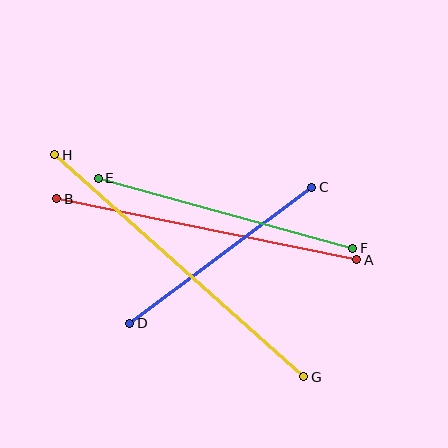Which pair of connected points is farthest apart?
Points G and H are farthest apart.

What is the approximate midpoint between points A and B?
The midpoint is at approximately (207, 229) pixels.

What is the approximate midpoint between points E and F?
The midpoint is at approximately (225, 213) pixels.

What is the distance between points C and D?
The distance is approximately 227 pixels.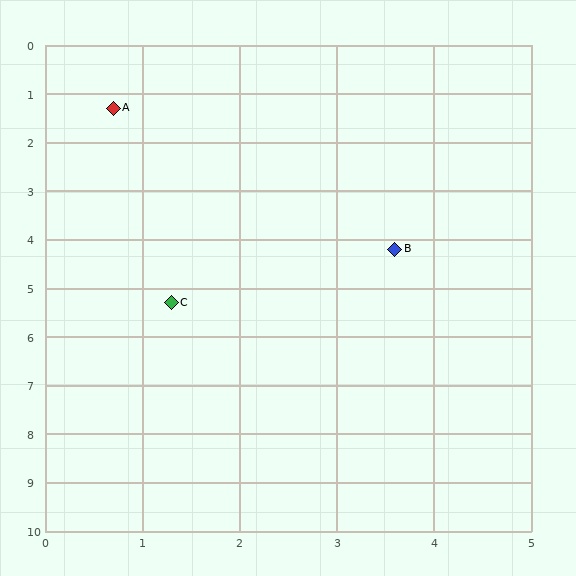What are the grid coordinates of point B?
Point B is at approximately (3.6, 4.2).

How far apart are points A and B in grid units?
Points A and B are about 4.1 grid units apart.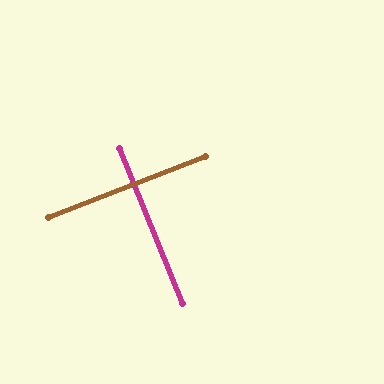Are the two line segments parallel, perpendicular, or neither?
Perpendicular — they meet at approximately 89°.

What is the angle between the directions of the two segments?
Approximately 89 degrees.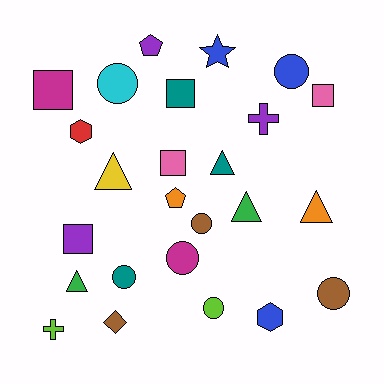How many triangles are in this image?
There are 5 triangles.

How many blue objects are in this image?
There are 3 blue objects.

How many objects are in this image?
There are 25 objects.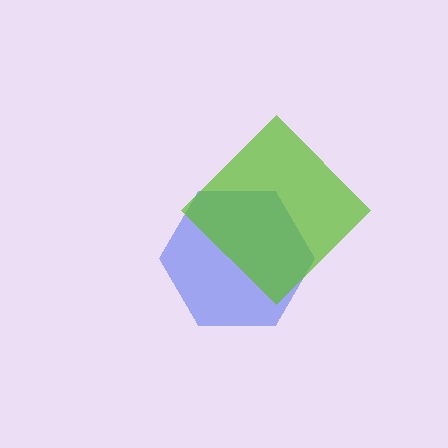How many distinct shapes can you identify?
There are 2 distinct shapes: a blue hexagon, a lime diamond.